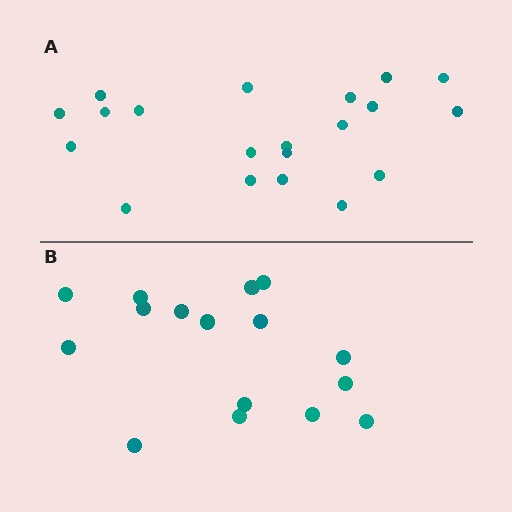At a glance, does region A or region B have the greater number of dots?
Region A (the top region) has more dots.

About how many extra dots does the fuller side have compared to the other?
Region A has about 4 more dots than region B.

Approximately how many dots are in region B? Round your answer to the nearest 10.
About 20 dots. (The exact count is 16, which rounds to 20.)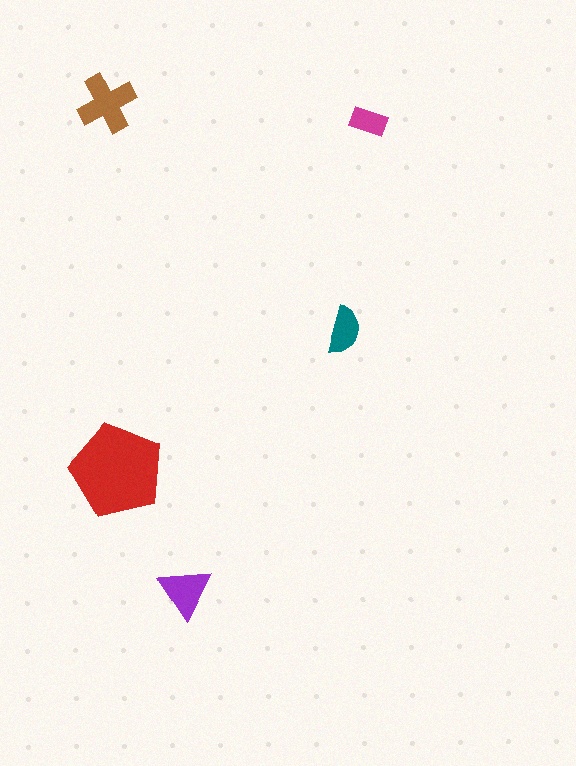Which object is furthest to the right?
The magenta rectangle is rightmost.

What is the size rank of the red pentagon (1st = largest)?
1st.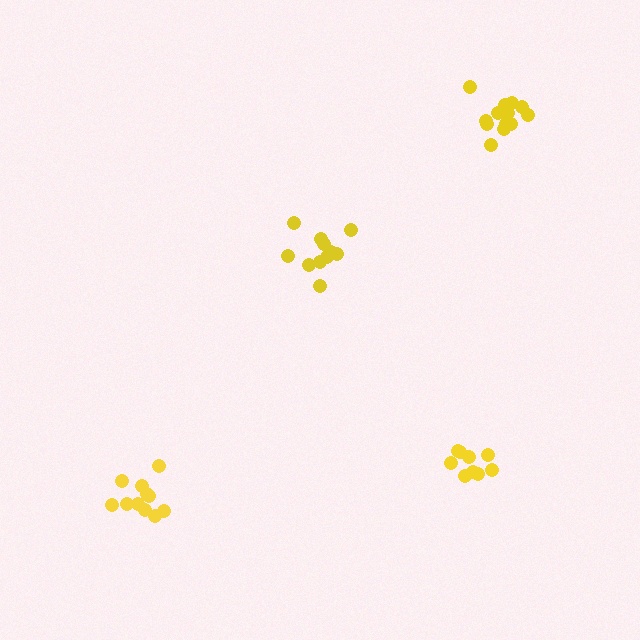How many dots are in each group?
Group 1: 11 dots, Group 2: 13 dots, Group 3: 11 dots, Group 4: 9 dots (44 total).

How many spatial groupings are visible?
There are 4 spatial groupings.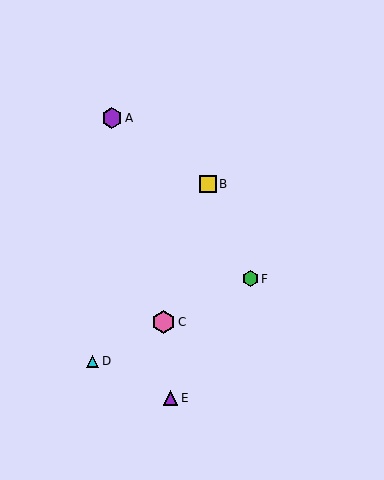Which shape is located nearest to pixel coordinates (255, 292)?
The green hexagon (labeled F) at (251, 279) is nearest to that location.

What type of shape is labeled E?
Shape E is a purple triangle.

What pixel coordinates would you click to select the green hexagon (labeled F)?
Click at (251, 279) to select the green hexagon F.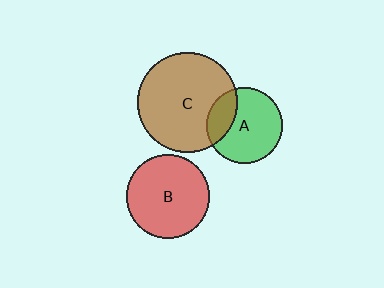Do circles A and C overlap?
Yes.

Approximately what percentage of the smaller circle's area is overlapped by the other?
Approximately 25%.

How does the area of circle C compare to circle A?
Approximately 1.7 times.